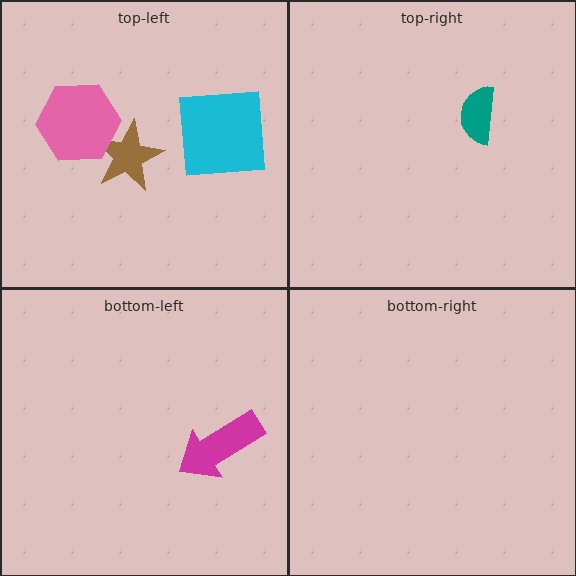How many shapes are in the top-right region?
1.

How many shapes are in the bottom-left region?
1.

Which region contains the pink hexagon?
The top-left region.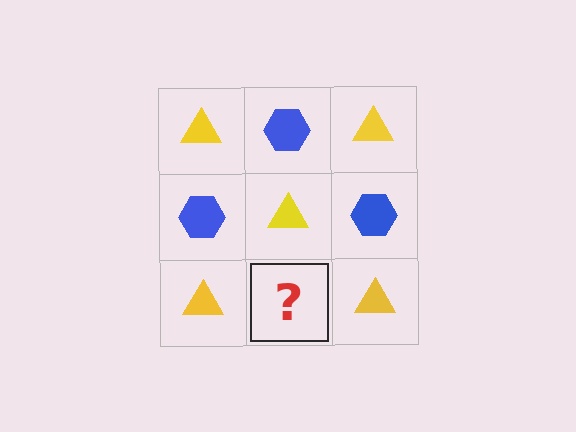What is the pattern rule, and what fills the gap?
The rule is that it alternates yellow triangle and blue hexagon in a checkerboard pattern. The gap should be filled with a blue hexagon.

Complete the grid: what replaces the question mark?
The question mark should be replaced with a blue hexagon.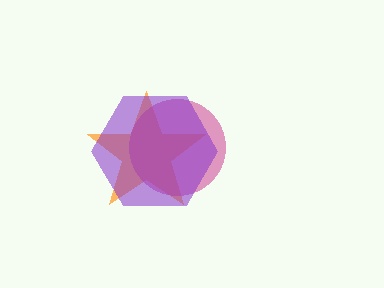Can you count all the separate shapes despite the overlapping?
Yes, there are 3 separate shapes.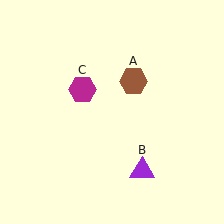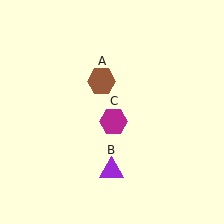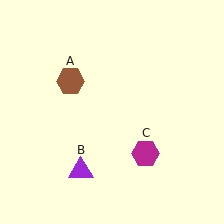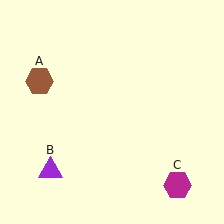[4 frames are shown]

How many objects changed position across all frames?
3 objects changed position: brown hexagon (object A), purple triangle (object B), magenta hexagon (object C).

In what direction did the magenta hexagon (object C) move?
The magenta hexagon (object C) moved down and to the right.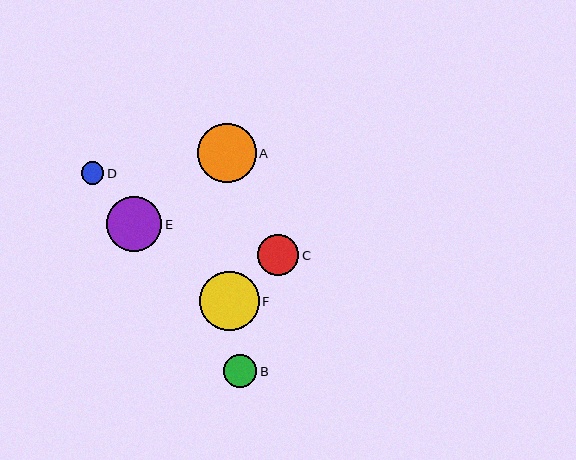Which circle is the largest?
Circle F is the largest with a size of approximately 59 pixels.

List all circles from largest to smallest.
From largest to smallest: F, A, E, C, B, D.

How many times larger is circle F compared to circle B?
Circle F is approximately 1.8 times the size of circle B.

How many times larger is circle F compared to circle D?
Circle F is approximately 2.6 times the size of circle D.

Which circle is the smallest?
Circle D is the smallest with a size of approximately 22 pixels.